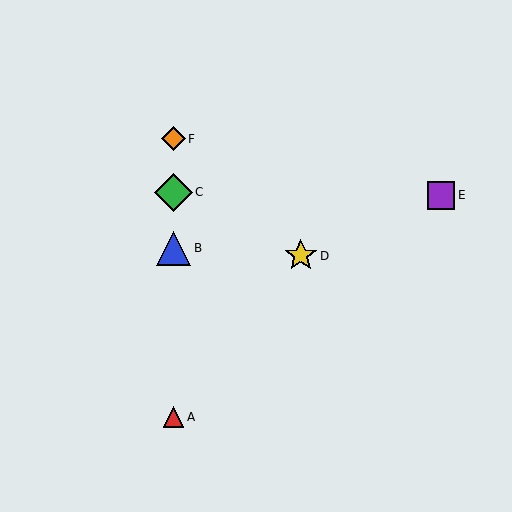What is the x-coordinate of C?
Object C is at x≈174.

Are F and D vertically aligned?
No, F is at x≈174 and D is at x≈301.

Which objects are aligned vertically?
Objects A, B, C, F are aligned vertically.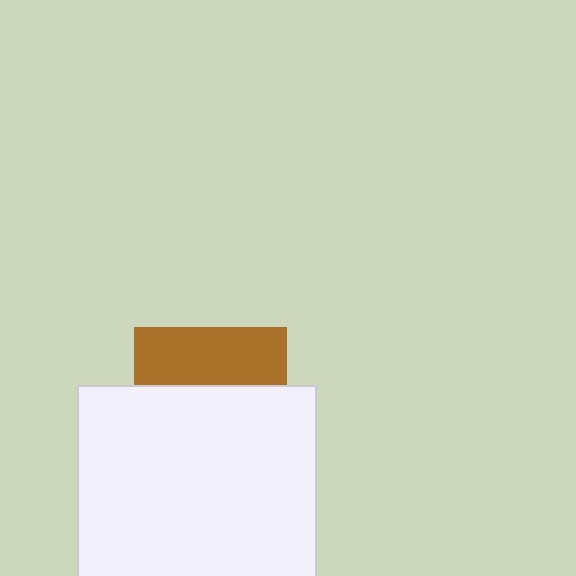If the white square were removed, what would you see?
You would see the complete brown square.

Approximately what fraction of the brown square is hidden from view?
Roughly 62% of the brown square is hidden behind the white square.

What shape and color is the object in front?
The object in front is a white square.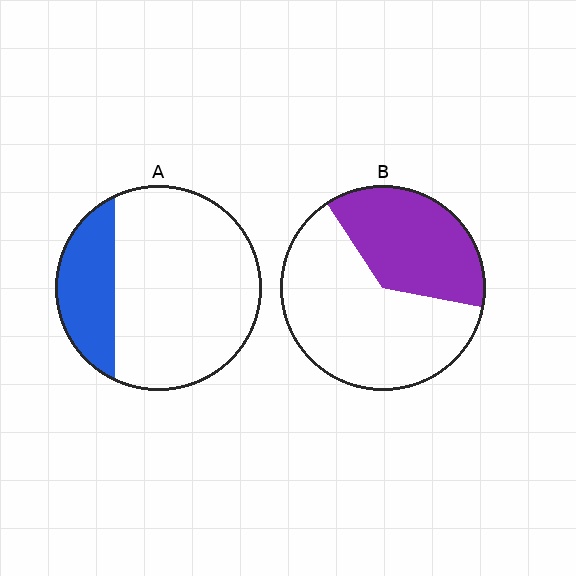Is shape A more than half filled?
No.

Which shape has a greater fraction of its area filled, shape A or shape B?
Shape B.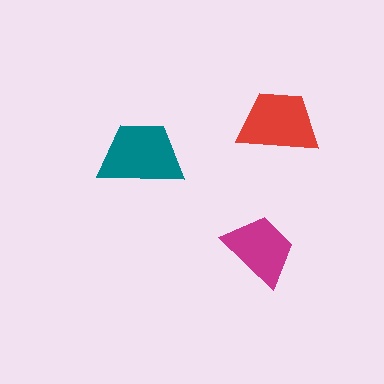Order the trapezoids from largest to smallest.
the teal one, the red one, the magenta one.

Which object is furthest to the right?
The red trapezoid is rightmost.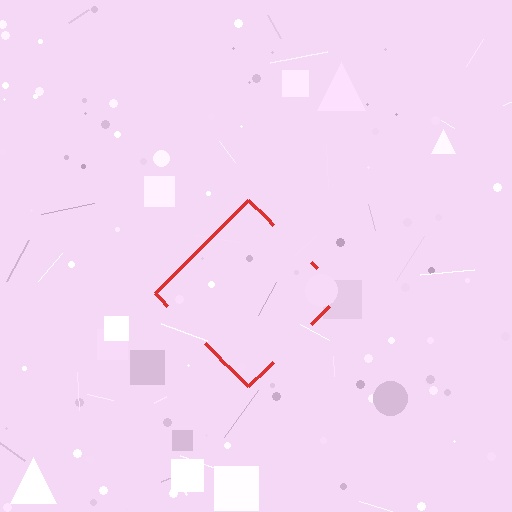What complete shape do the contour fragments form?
The contour fragments form a diamond.